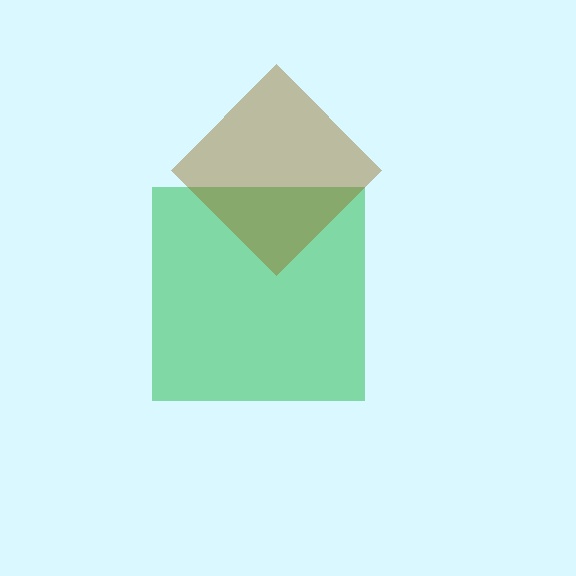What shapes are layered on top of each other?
The layered shapes are: a green square, a brown diamond.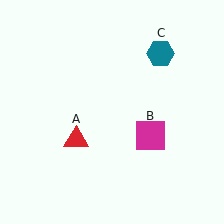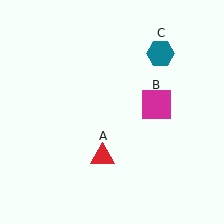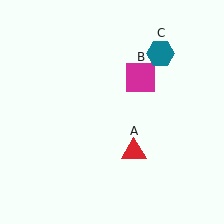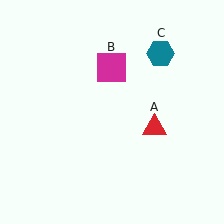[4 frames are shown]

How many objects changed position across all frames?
2 objects changed position: red triangle (object A), magenta square (object B).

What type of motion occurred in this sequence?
The red triangle (object A), magenta square (object B) rotated counterclockwise around the center of the scene.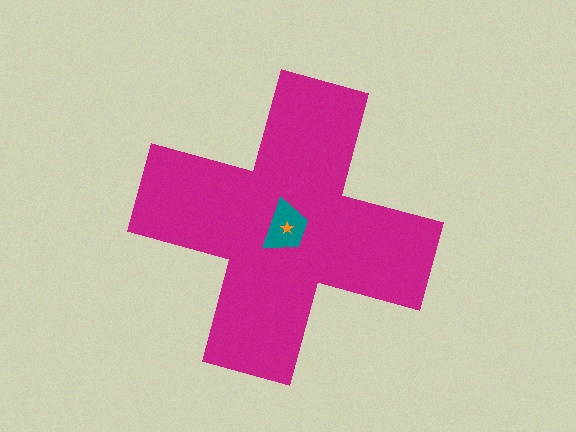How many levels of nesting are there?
3.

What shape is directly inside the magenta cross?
The teal trapezoid.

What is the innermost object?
The orange star.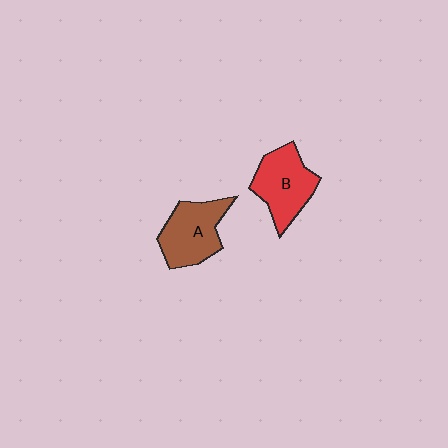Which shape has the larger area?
Shape B (red).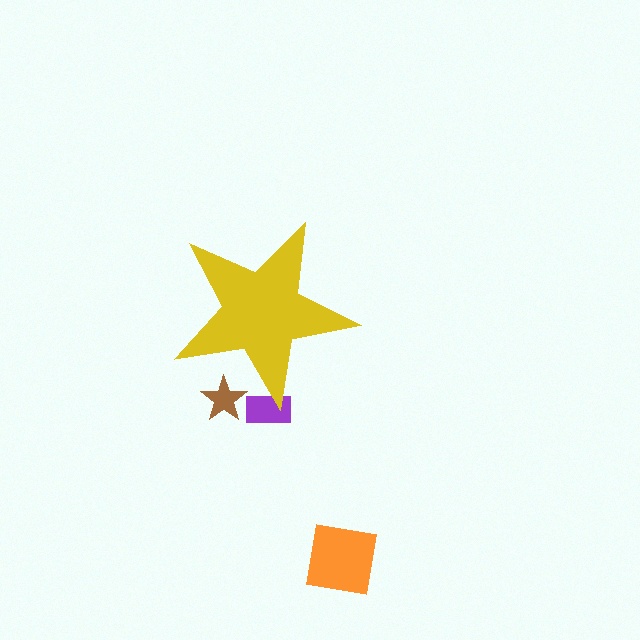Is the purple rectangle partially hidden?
Yes, the purple rectangle is partially hidden behind the yellow star.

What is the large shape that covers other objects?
A yellow star.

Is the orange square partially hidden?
No, the orange square is fully visible.